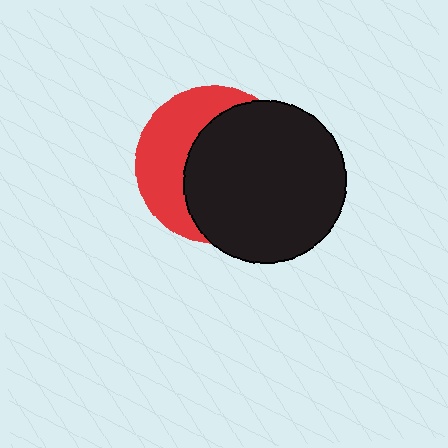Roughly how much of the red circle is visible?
A small part of it is visible (roughly 40%).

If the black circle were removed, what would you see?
You would see the complete red circle.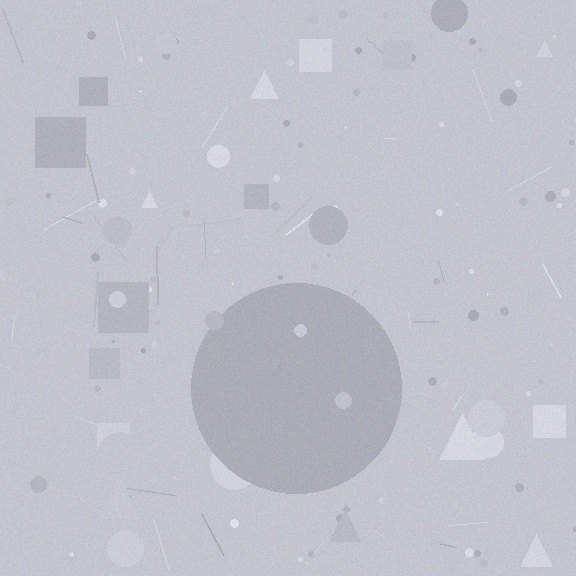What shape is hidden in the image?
A circle is hidden in the image.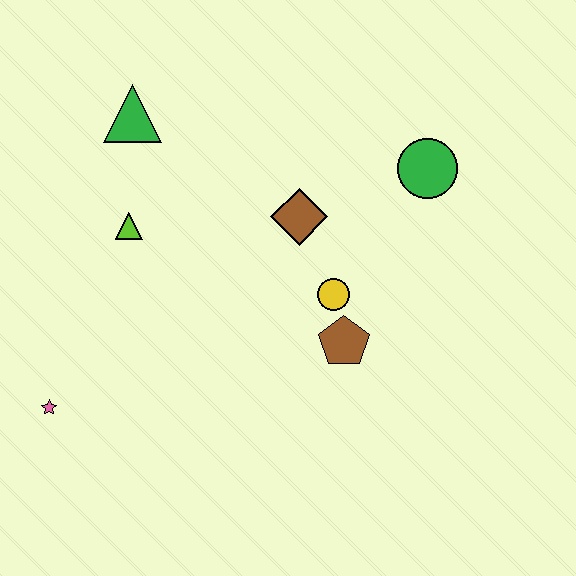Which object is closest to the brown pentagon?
The yellow circle is closest to the brown pentagon.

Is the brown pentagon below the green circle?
Yes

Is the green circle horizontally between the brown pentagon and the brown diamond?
No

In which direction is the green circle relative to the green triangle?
The green circle is to the right of the green triangle.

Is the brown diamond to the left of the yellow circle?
Yes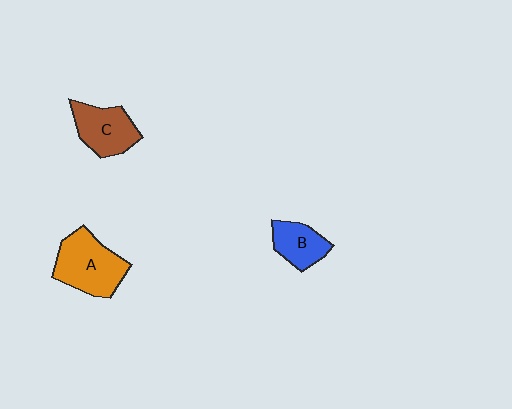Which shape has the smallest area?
Shape B (blue).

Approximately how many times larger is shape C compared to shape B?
Approximately 1.3 times.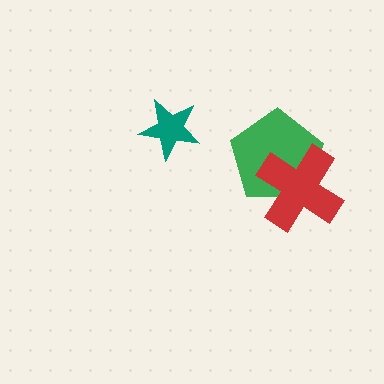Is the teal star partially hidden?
No, no other shape covers it.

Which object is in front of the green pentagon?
The red cross is in front of the green pentagon.